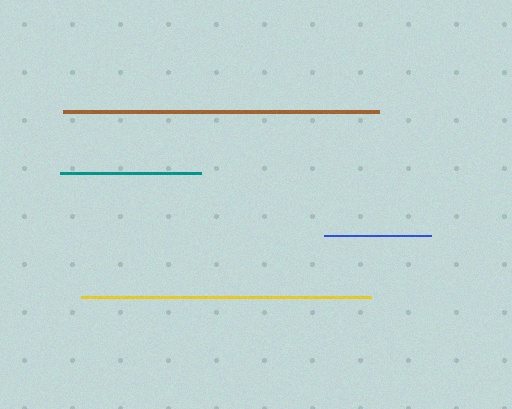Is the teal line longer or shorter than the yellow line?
The yellow line is longer than the teal line.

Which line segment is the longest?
The brown line is the longest at approximately 316 pixels.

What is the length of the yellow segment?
The yellow segment is approximately 290 pixels long.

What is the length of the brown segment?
The brown segment is approximately 316 pixels long.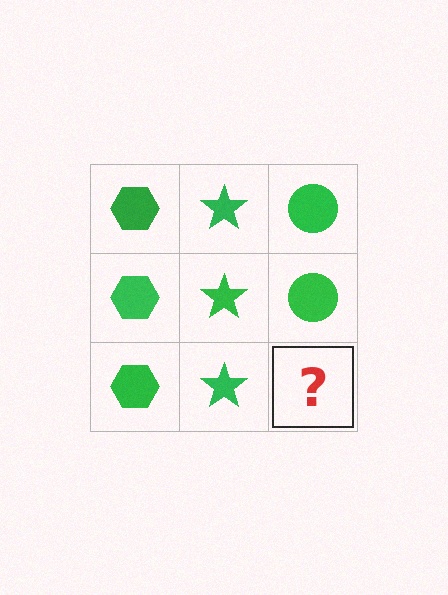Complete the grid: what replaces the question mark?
The question mark should be replaced with a green circle.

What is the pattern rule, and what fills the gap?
The rule is that each column has a consistent shape. The gap should be filled with a green circle.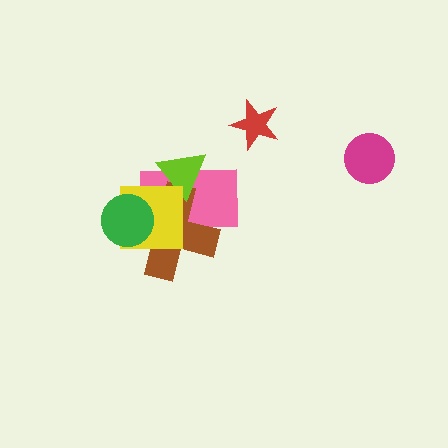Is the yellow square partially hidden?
Yes, it is partially covered by another shape.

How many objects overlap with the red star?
0 objects overlap with the red star.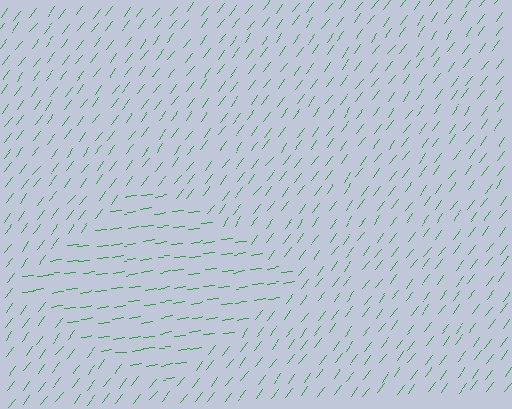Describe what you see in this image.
The image is filled with small green line segments. A diamond region in the image has lines oriented differently from the surrounding lines, creating a visible texture boundary.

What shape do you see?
I see a diamond.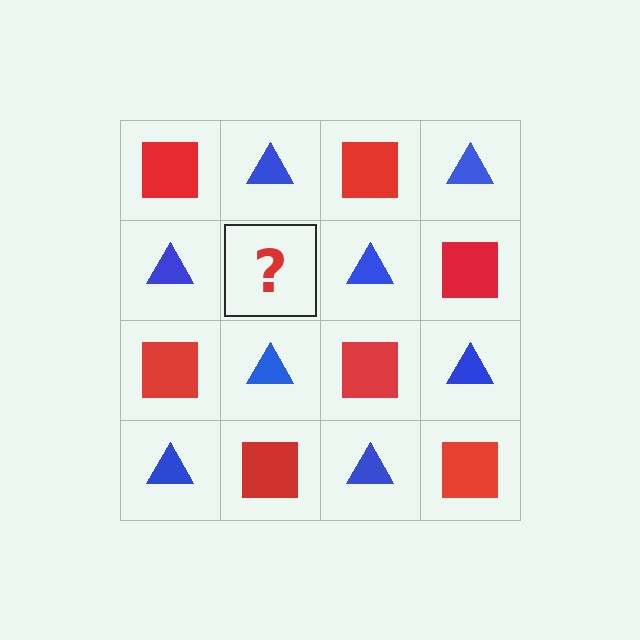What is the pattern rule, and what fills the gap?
The rule is that it alternates red square and blue triangle in a checkerboard pattern. The gap should be filled with a red square.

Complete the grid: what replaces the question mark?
The question mark should be replaced with a red square.